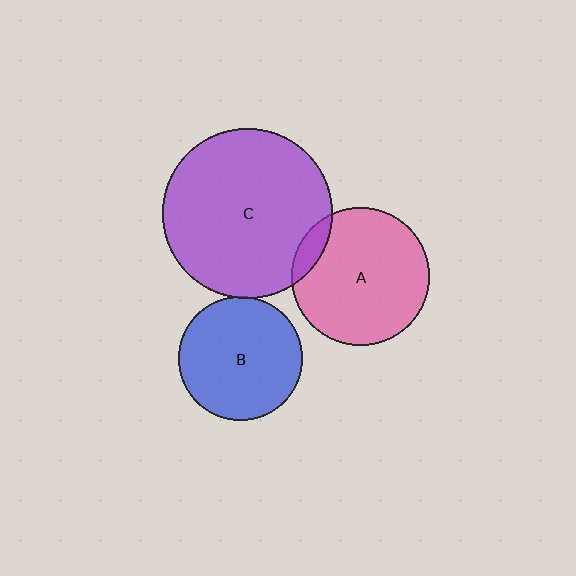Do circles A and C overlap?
Yes.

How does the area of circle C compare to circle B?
Approximately 1.9 times.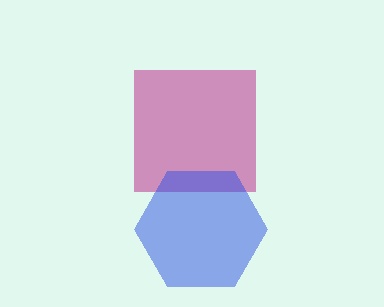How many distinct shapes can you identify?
There are 2 distinct shapes: a magenta square, a blue hexagon.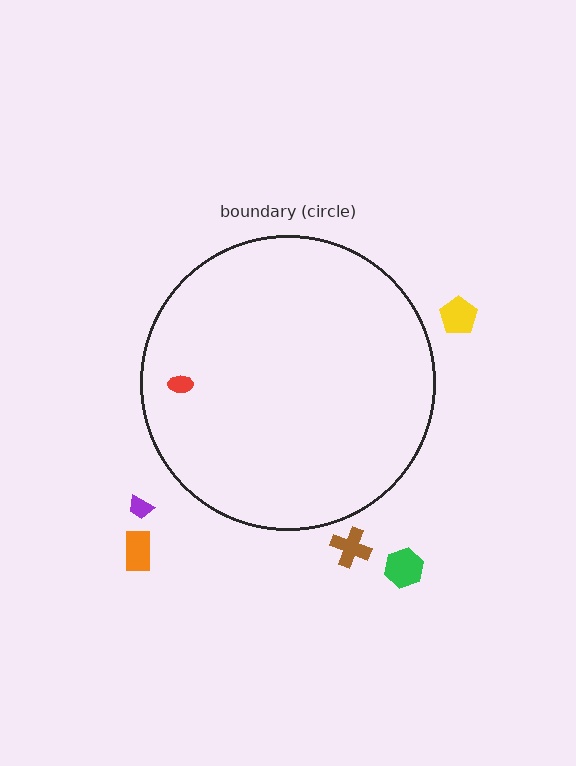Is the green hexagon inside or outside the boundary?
Outside.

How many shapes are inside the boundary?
1 inside, 5 outside.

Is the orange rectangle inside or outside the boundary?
Outside.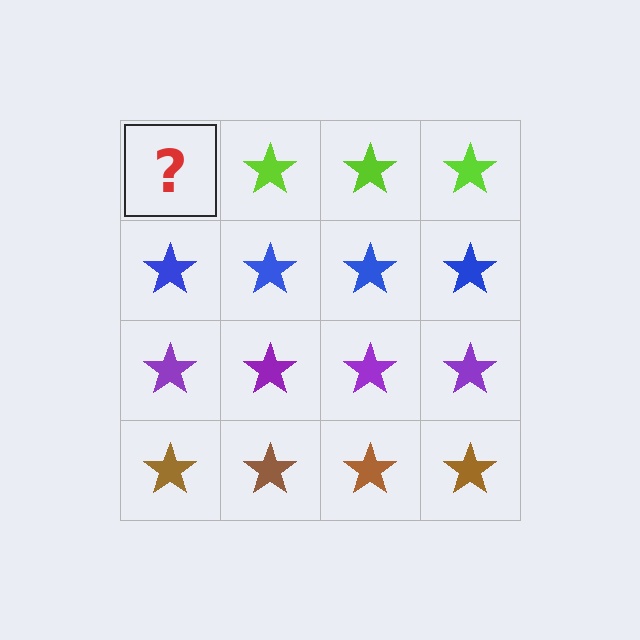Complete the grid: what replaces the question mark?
The question mark should be replaced with a lime star.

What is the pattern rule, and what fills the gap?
The rule is that each row has a consistent color. The gap should be filled with a lime star.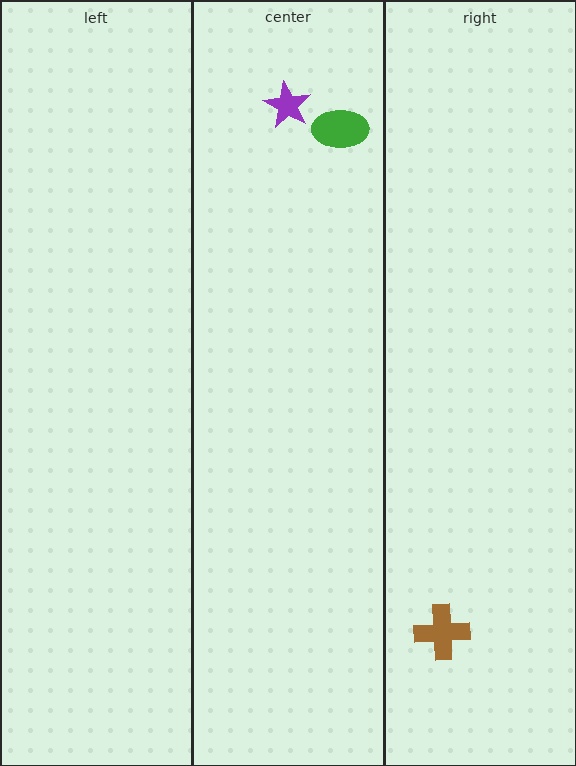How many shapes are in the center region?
2.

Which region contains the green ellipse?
The center region.